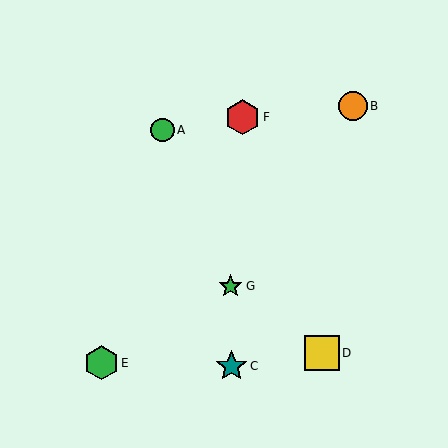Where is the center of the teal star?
The center of the teal star is at (232, 366).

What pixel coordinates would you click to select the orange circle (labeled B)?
Click at (353, 106) to select the orange circle B.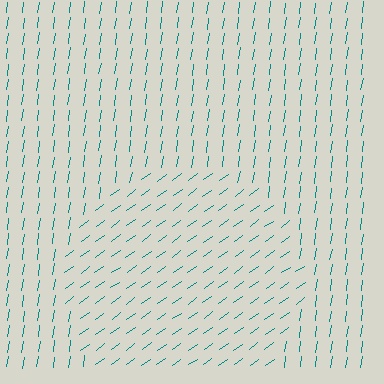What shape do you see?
I see a circle.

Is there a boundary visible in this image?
Yes, there is a texture boundary formed by a change in line orientation.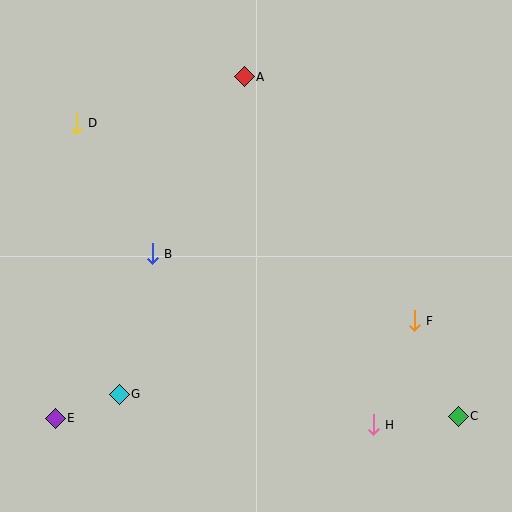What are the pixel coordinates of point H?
Point H is at (373, 425).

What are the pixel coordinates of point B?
Point B is at (152, 254).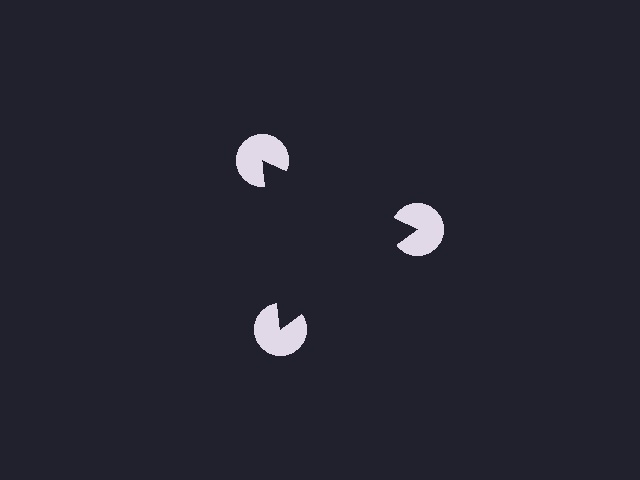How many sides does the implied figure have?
3 sides.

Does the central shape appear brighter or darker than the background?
It typically appears slightly darker than the background, even though no actual brightness change is drawn.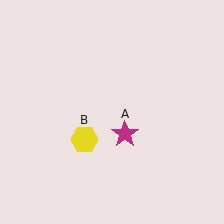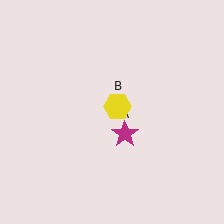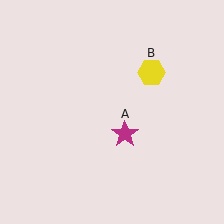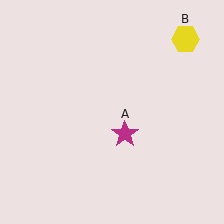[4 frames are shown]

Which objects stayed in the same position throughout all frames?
Magenta star (object A) remained stationary.